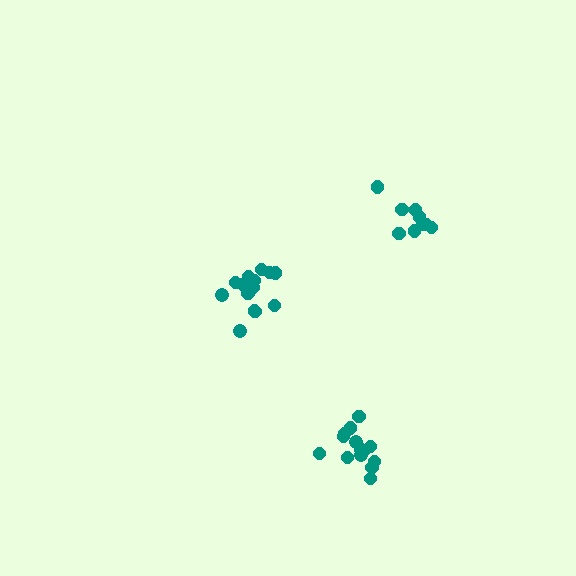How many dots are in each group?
Group 1: 14 dots, Group 2: 14 dots, Group 3: 9 dots (37 total).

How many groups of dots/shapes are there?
There are 3 groups.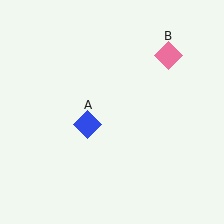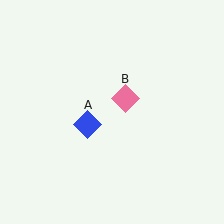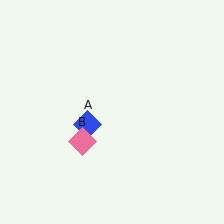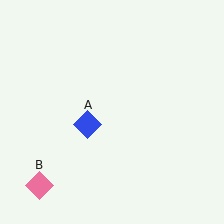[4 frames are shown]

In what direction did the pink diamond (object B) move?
The pink diamond (object B) moved down and to the left.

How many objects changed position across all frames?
1 object changed position: pink diamond (object B).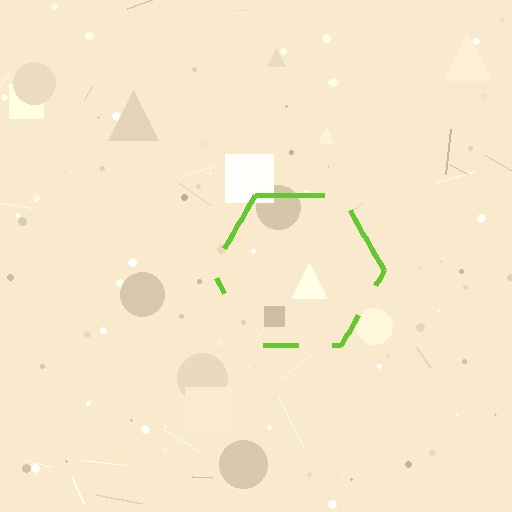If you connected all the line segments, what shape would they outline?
They would outline a hexagon.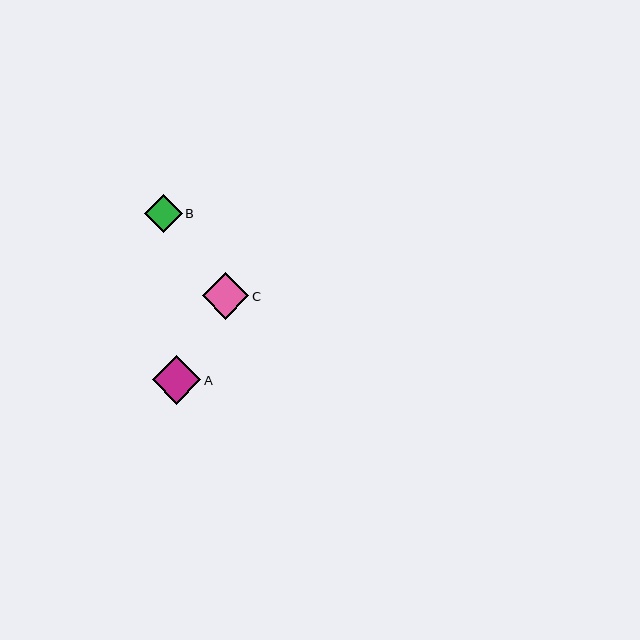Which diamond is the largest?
Diamond A is the largest with a size of approximately 49 pixels.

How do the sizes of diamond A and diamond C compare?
Diamond A and diamond C are approximately the same size.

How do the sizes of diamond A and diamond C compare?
Diamond A and diamond C are approximately the same size.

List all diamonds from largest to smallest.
From largest to smallest: A, C, B.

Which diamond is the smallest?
Diamond B is the smallest with a size of approximately 38 pixels.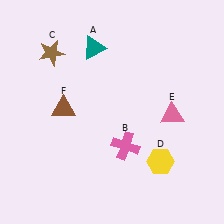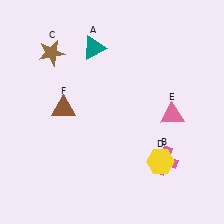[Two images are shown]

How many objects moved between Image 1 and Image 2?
1 object moved between the two images.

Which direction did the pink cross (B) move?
The pink cross (B) moved right.